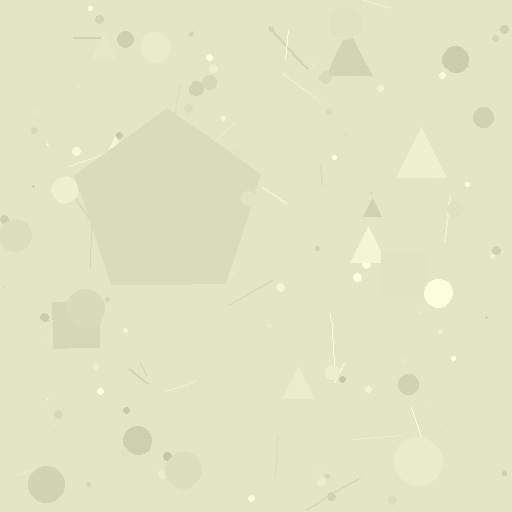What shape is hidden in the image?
A pentagon is hidden in the image.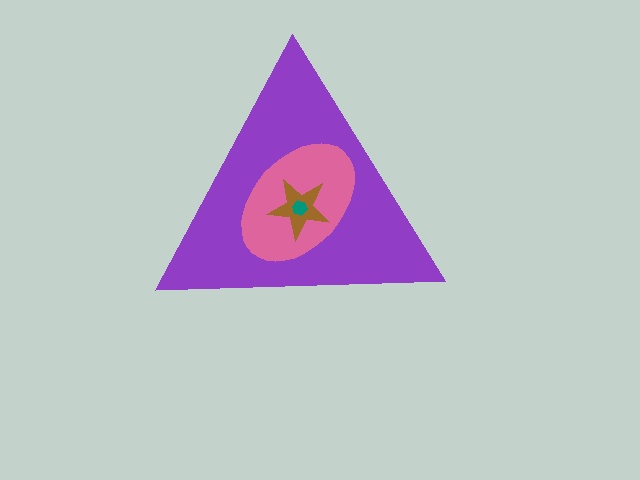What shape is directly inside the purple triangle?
The pink ellipse.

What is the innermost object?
The teal hexagon.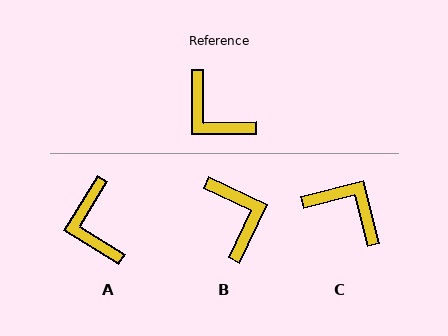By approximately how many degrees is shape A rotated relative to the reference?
Approximately 32 degrees clockwise.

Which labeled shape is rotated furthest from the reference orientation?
C, about 166 degrees away.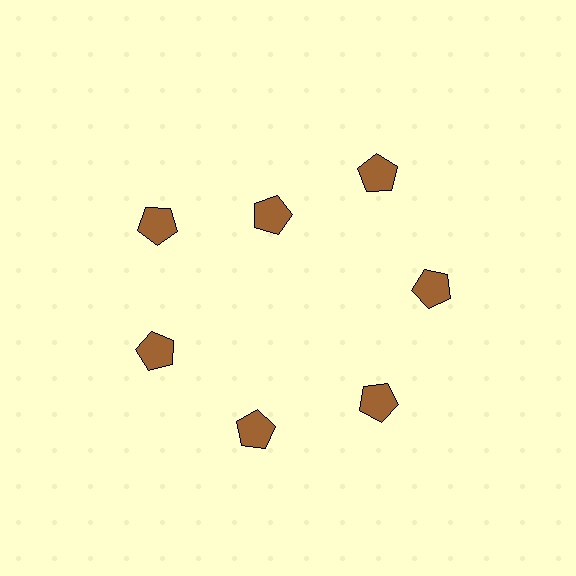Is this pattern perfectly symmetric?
No. The 7 brown pentagons are arranged in a ring, but one element near the 12 o'clock position is pulled inward toward the center, breaking the 7-fold rotational symmetry.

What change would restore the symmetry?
The symmetry would be restored by moving it outward, back onto the ring so that all 7 pentagons sit at equal angles and equal distance from the center.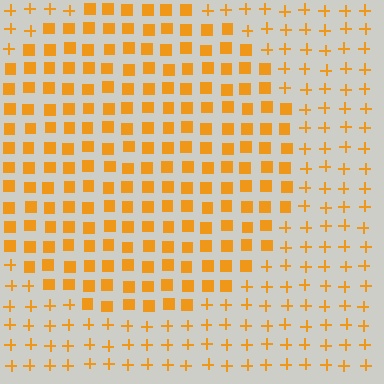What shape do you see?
I see a circle.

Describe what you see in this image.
The image is filled with small orange elements arranged in a uniform grid. A circle-shaped region contains squares, while the surrounding area contains plus signs. The boundary is defined purely by the change in element shape.